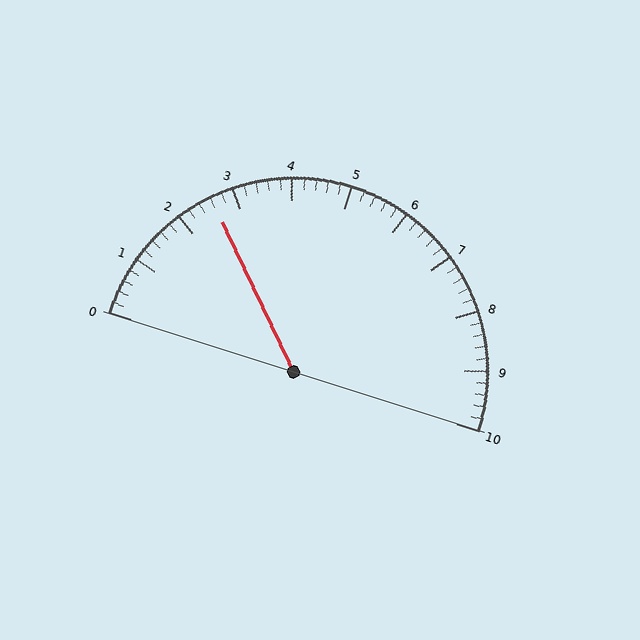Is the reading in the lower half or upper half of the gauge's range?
The reading is in the lower half of the range (0 to 10).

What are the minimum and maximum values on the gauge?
The gauge ranges from 0 to 10.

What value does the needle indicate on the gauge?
The needle indicates approximately 2.6.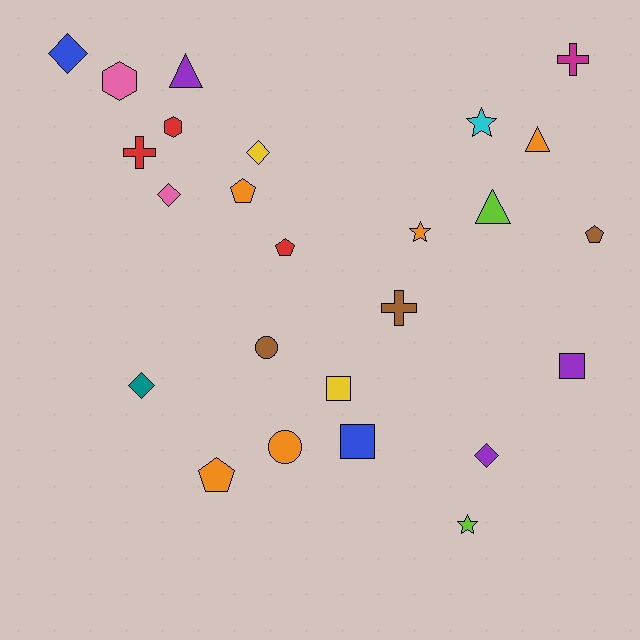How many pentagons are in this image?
There are 4 pentagons.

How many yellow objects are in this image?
There are 2 yellow objects.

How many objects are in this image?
There are 25 objects.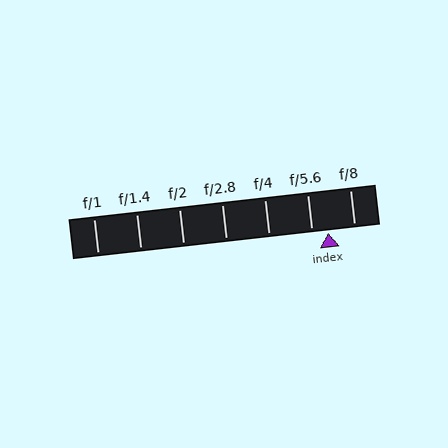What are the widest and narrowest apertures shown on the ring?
The widest aperture shown is f/1 and the narrowest is f/8.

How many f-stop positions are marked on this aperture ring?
There are 7 f-stop positions marked.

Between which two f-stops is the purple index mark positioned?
The index mark is between f/5.6 and f/8.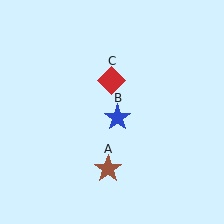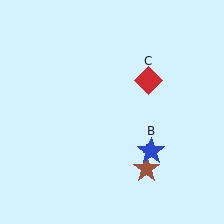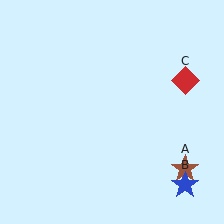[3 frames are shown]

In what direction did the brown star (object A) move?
The brown star (object A) moved right.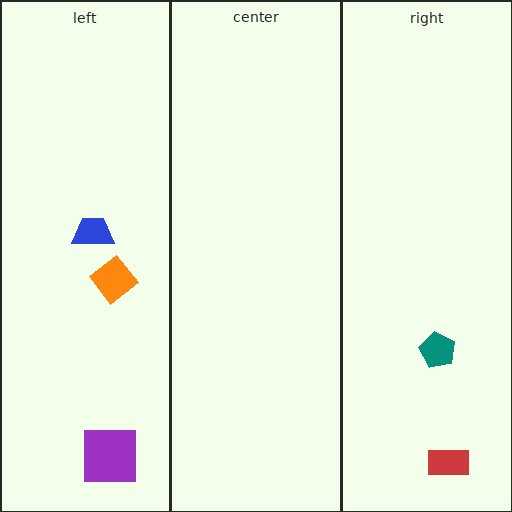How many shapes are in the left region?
3.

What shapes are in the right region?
The red rectangle, the teal pentagon.